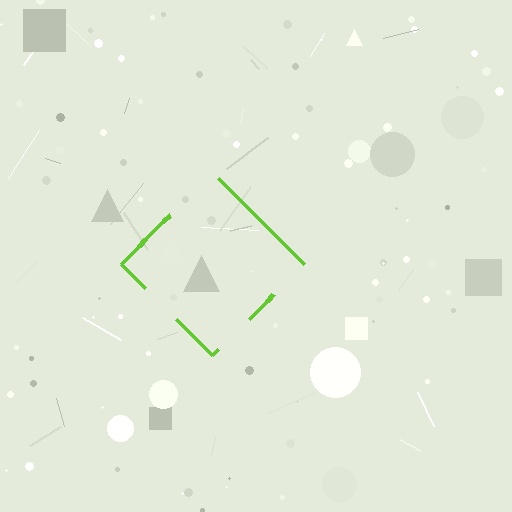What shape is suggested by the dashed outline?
The dashed outline suggests a diamond.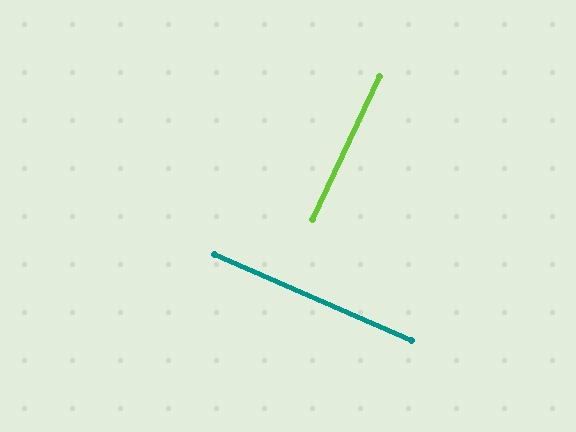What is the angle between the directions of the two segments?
Approximately 88 degrees.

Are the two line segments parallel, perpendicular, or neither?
Perpendicular — they meet at approximately 88°.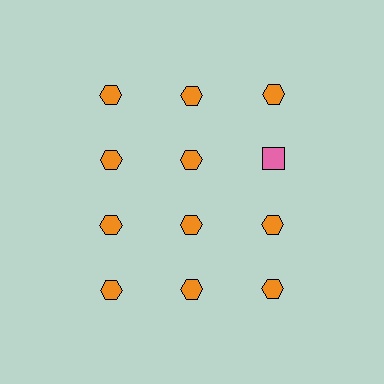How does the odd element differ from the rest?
It differs in both color (pink instead of orange) and shape (square instead of hexagon).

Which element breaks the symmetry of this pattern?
The pink square in the second row, center column breaks the symmetry. All other shapes are orange hexagons.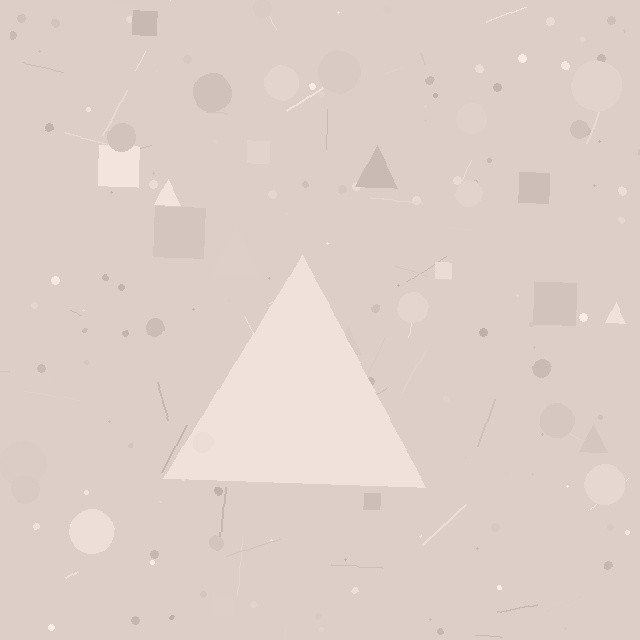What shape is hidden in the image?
A triangle is hidden in the image.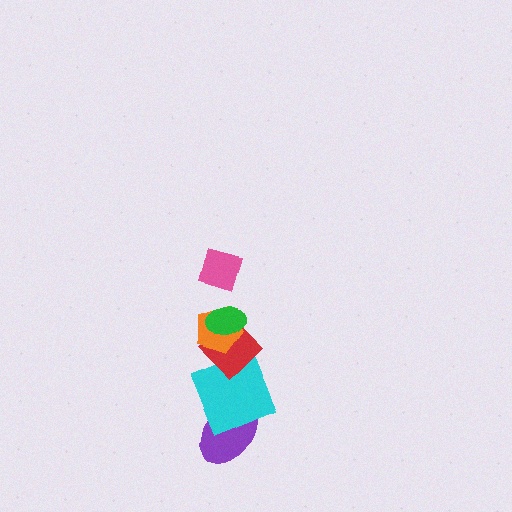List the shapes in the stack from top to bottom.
From top to bottom: the pink diamond, the green ellipse, the orange pentagon, the red diamond, the cyan square, the purple ellipse.